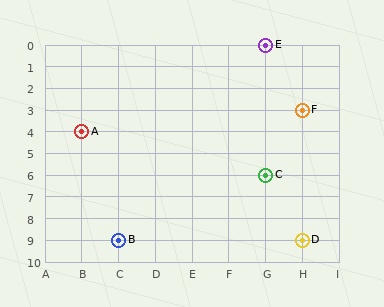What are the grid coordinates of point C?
Point C is at grid coordinates (G, 6).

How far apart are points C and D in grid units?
Points C and D are 1 column and 3 rows apart (about 3.2 grid units diagonally).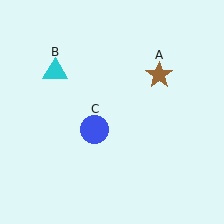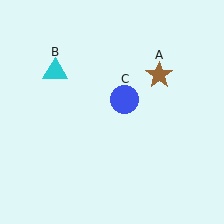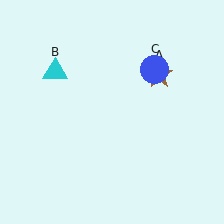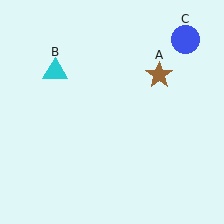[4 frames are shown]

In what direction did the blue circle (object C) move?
The blue circle (object C) moved up and to the right.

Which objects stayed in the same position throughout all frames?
Brown star (object A) and cyan triangle (object B) remained stationary.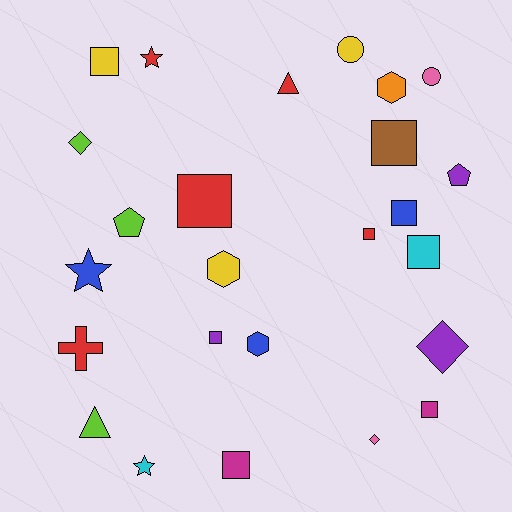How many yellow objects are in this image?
There are 3 yellow objects.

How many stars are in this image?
There are 3 stars.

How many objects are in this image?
There are 25 objects.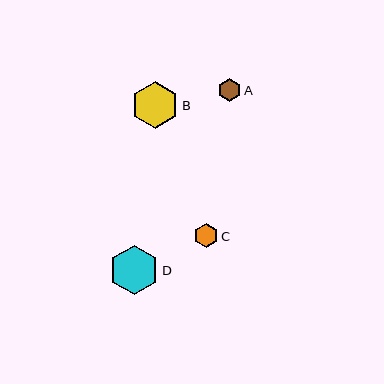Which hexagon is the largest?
Hexagon D is the largest with a size of approximately 50 pixels.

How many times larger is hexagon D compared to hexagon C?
Hexagon D is approximately 2.0 times the size of hexagon C.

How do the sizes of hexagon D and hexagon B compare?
Hexagon D and hexagon B are approximately the same size.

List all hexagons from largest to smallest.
From largest to smallest: D, B, C, A.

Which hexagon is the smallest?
Hexagon A is the smallest with a size of approximately 23 pixels.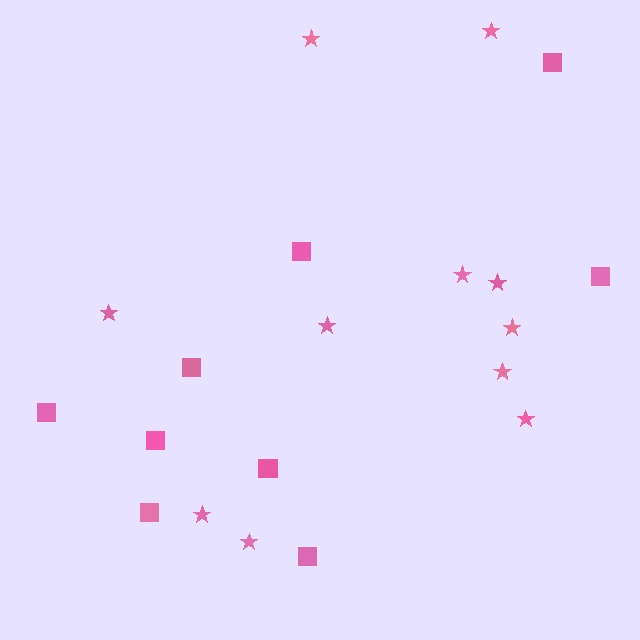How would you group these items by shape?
There are 2 groups: one group of stars (11) and one group of squares (9).